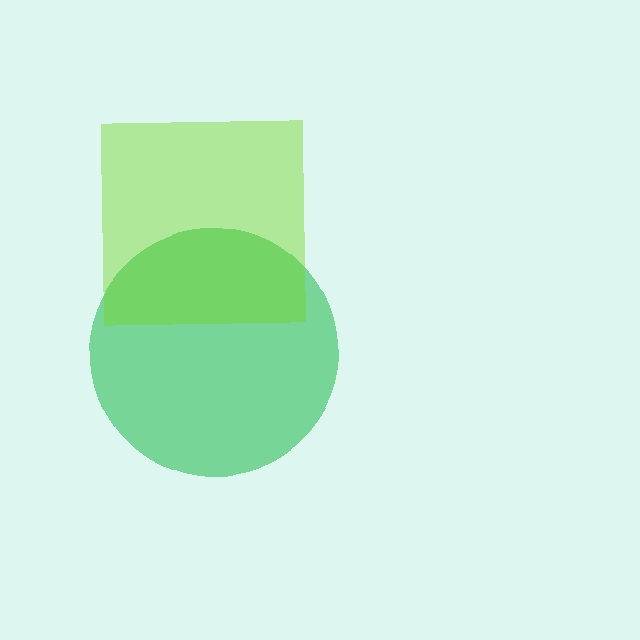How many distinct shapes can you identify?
There are 2 distinct shapes: a green circle, a lime square.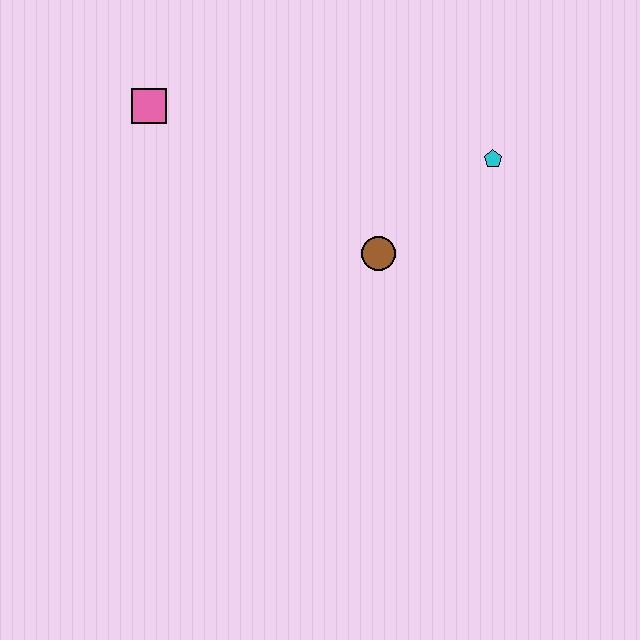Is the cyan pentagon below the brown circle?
No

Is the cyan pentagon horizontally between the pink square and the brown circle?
No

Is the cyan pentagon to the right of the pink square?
Yes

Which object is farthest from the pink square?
The cyan pentagon is farthest from the pink square.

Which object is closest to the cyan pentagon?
The brown circle is closest to the cyan pentagon.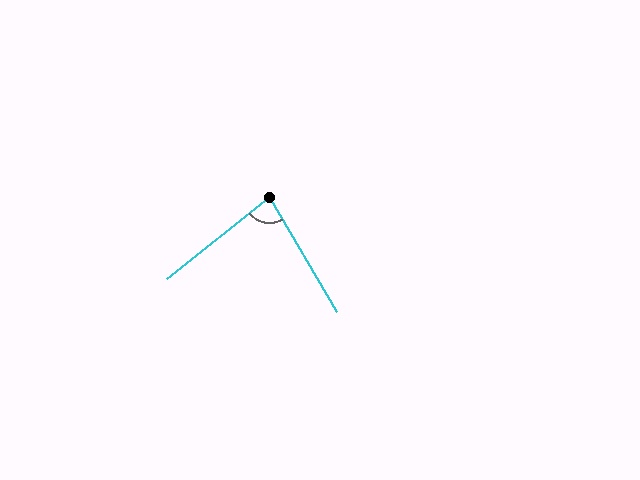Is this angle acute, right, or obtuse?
It is acute.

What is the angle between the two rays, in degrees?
Approximately 82 degrees.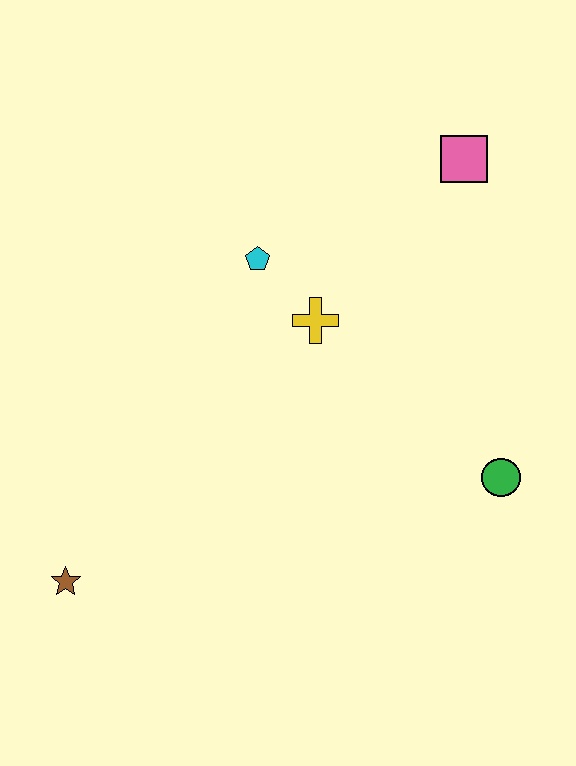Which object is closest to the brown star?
The yellow cross is closest to the brown star.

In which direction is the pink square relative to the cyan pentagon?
The pink square is to the right of the cyan pentagon.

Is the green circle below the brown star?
No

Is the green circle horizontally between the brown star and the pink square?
No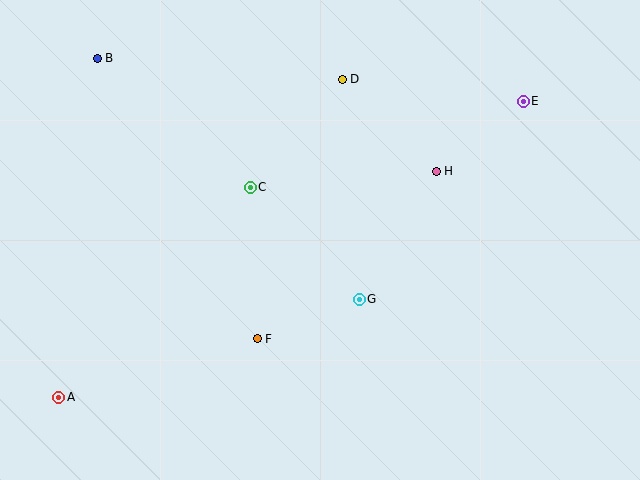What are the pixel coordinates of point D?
Point D is at (342, 79).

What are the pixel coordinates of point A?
Point A is at (59, 397).